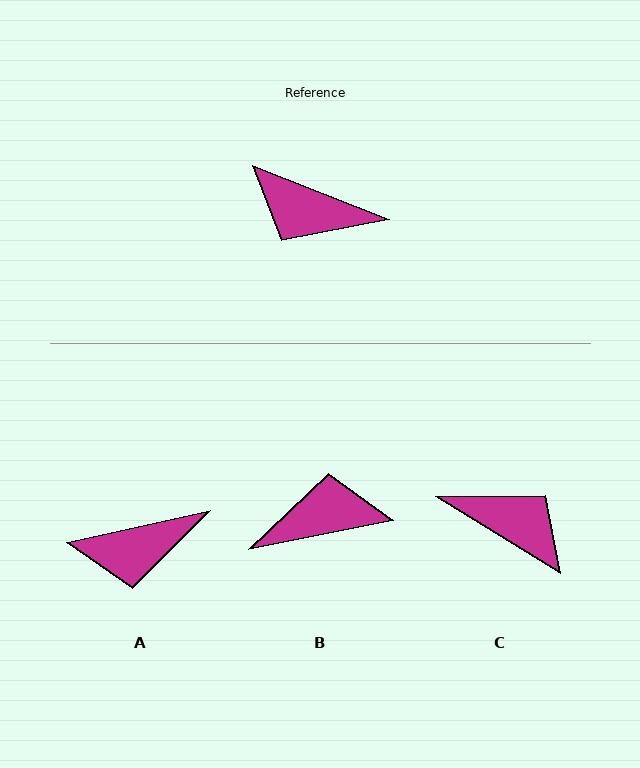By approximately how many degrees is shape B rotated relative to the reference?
Approximately 147 degrees clockwise.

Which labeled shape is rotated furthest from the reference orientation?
C, about 170 degrees away.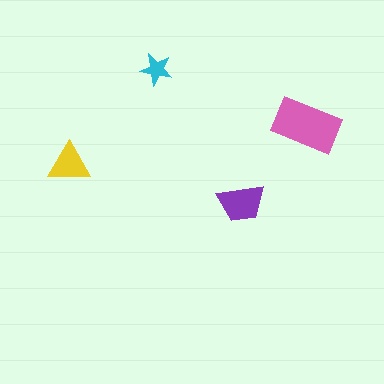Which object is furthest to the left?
The yellow triangle is leftmost.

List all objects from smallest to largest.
The cyan star, the yellow triangle, the purple trapezoid, the pink rectangle.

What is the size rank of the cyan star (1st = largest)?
4th.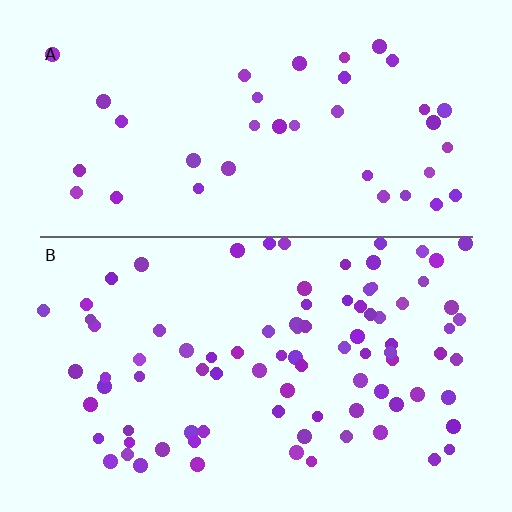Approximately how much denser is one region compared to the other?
Approximately 2.3× — region B over region A.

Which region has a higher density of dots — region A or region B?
B (the bottom).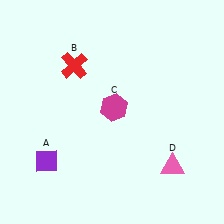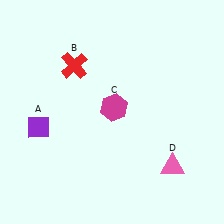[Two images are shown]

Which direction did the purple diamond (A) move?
The purple diamond (A) moved up.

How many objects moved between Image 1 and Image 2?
1 object moved between the two images.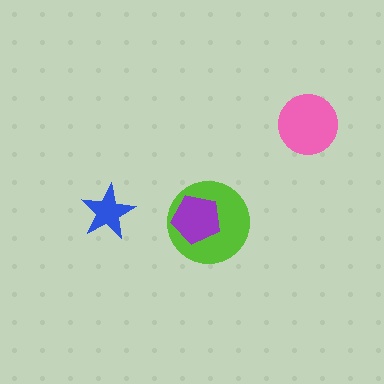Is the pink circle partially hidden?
No, no other shape covers it.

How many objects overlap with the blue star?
0 objects overlap with the blue star.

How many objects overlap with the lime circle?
1 object overlaps with the lime circle.